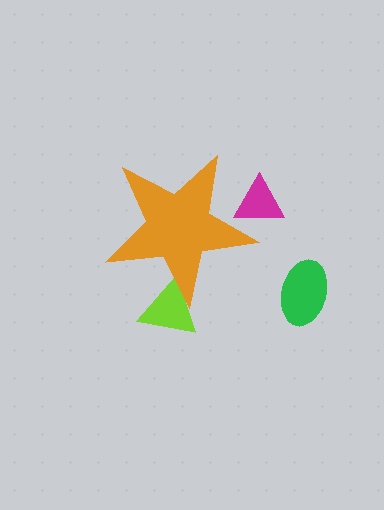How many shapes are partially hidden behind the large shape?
2 shapes are partially hidden.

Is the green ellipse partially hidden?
No, the green ellipse is fully visible.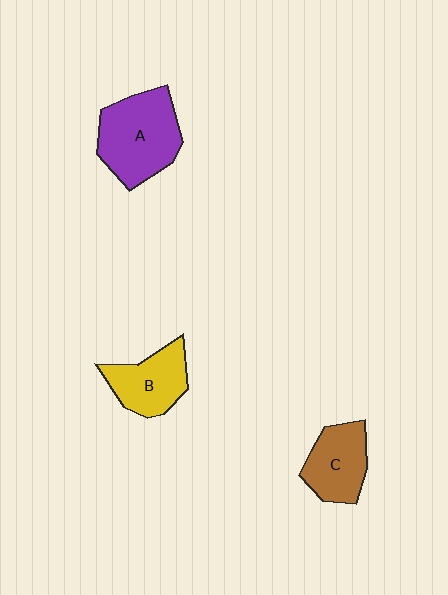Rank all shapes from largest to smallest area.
From largest to smallest: A (purple), B (yellow), C (brown).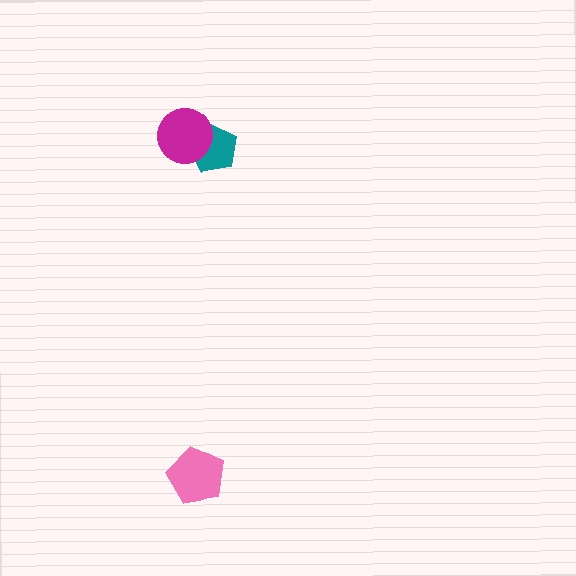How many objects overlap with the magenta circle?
1 object overlaps with the magenta circle.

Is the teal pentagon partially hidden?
Yes, it is partially covered by another shape.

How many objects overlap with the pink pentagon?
0 objects overlap with the pink pentagon.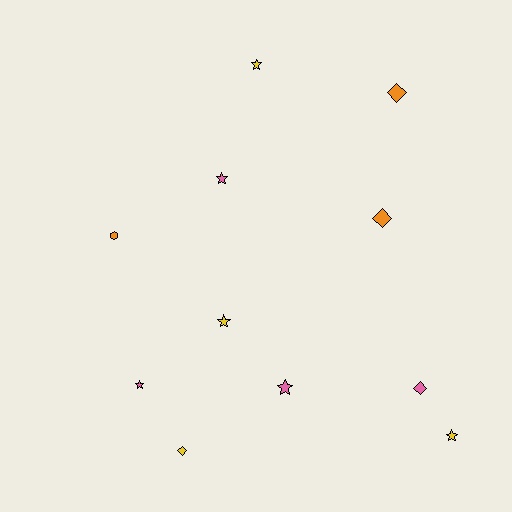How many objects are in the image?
There are 11 objects.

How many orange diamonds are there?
There are 2 orange diamonds.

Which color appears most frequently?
Yellow, with 4 objects.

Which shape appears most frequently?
Star, with 6 objects.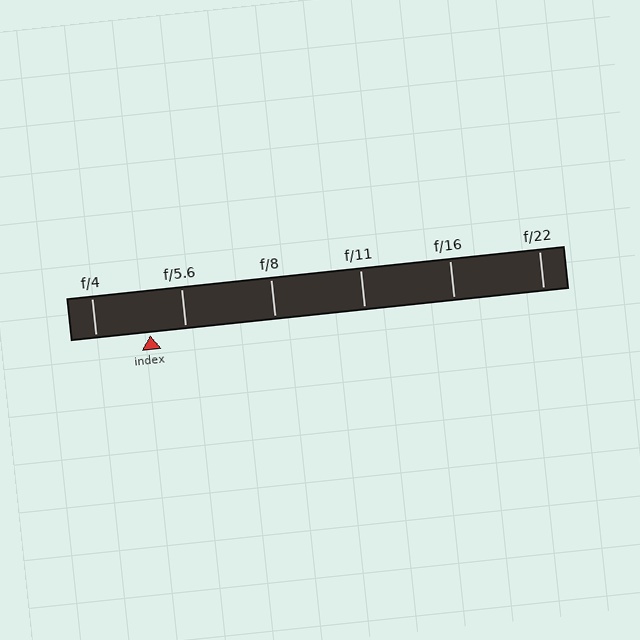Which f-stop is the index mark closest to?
The index mark is closest to f/5.6.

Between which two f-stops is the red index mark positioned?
The index mark is between f/4 and f/5.6.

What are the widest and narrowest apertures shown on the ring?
The widest aperture shown is f/4 and the narrowest is f/22.